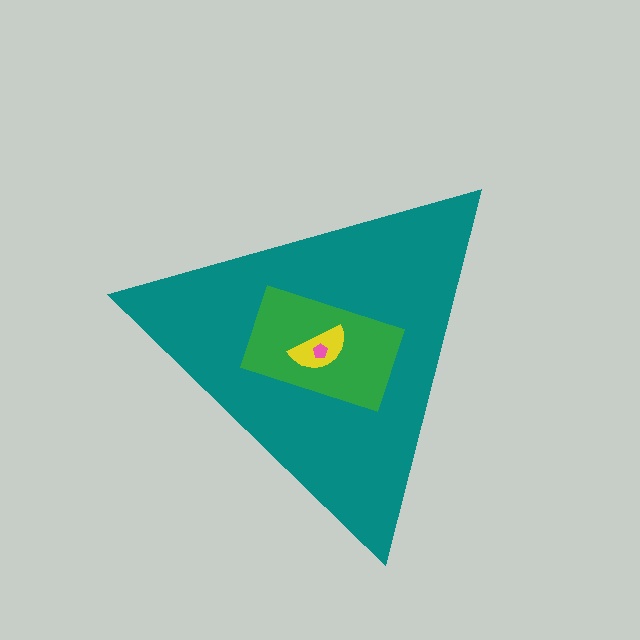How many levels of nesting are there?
4.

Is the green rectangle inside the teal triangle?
Yes.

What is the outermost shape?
The teal triangle.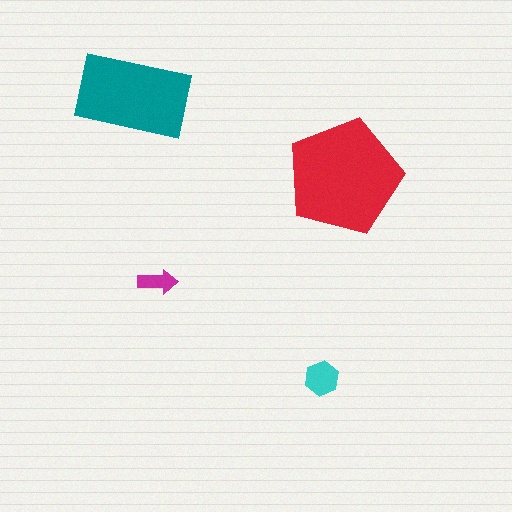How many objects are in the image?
There are 4 objects in the image.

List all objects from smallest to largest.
The magenta arrow, the cyan hexagon, the teal rectangle, the red pentagon.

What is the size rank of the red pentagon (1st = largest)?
1st.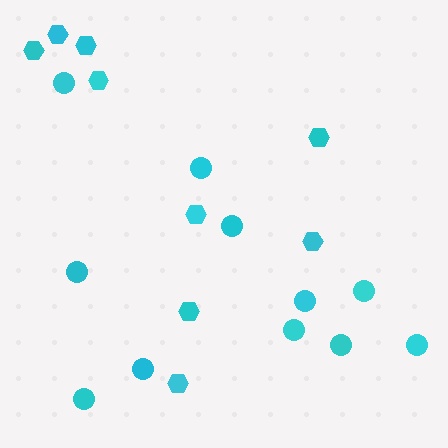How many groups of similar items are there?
There are 2 groups: one group of circles (11) and one group of hexagons (9).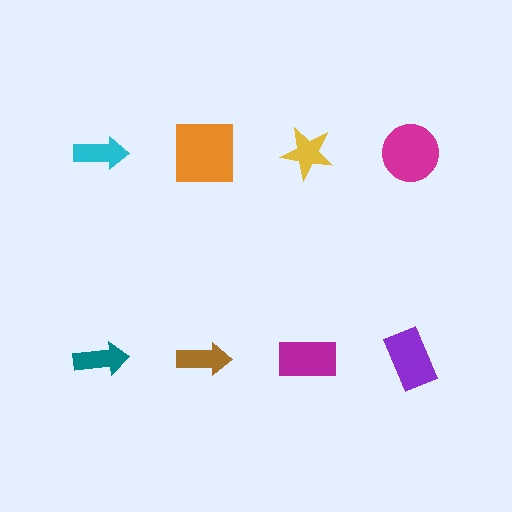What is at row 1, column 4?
A magenta circle.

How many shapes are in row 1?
4 shapes.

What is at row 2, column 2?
A brown arrow.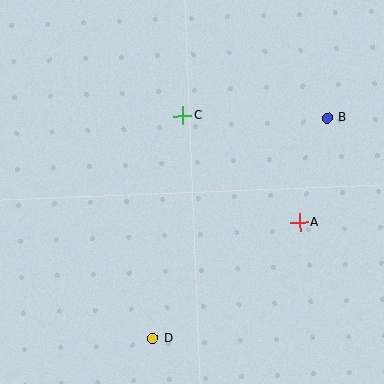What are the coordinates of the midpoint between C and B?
The midpoint between C and B is at (255, 117).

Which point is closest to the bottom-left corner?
Point D is closest to the bottom-left corner.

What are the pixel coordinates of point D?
Point D is at (153, 338).